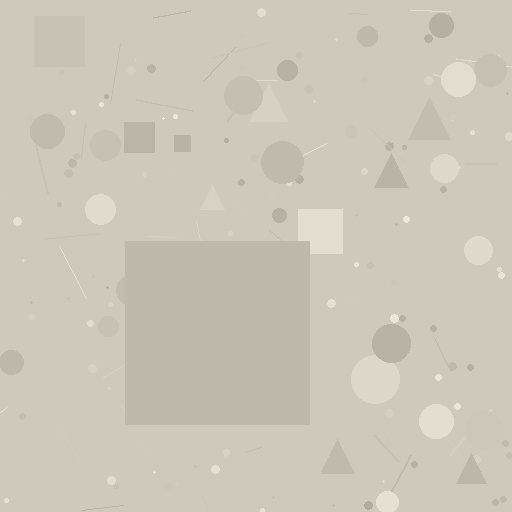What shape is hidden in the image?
A square is hidden in the image.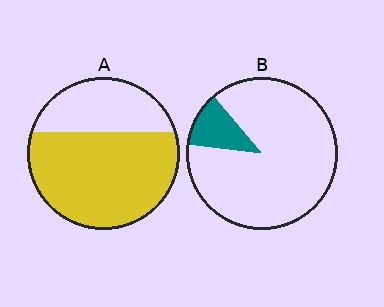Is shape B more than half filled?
No.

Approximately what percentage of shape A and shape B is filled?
A is approximately 70% and B is approximately 10%.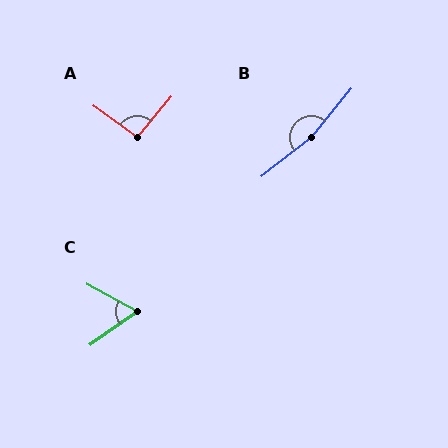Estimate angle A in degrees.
Approximately 93 degrees.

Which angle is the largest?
B, at approximately 168 degrees.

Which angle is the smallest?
C, at approximately 63 degrees.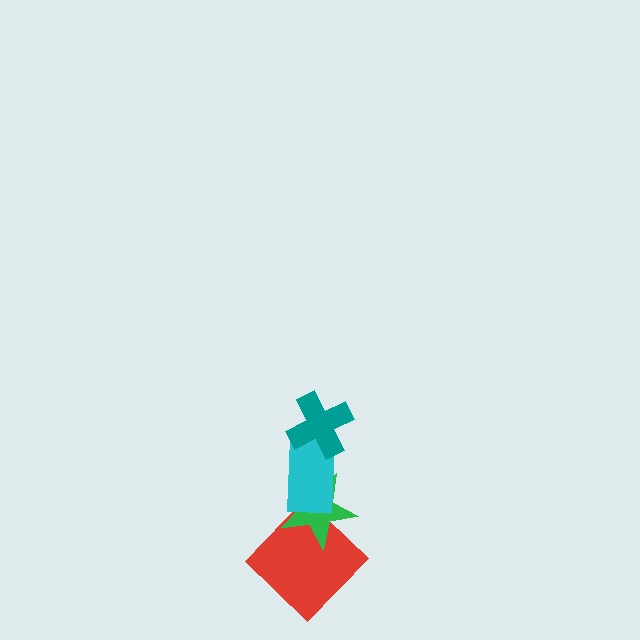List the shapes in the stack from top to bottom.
From top to bottom: the teal cross, the cyan rectangle, the green star, the red diamond.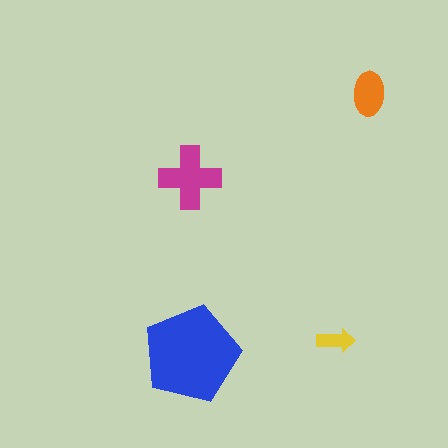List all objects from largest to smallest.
The blue pentagon, the magenta cross, the orange ellipse, the yellow arrow.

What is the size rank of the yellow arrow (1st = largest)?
4th.